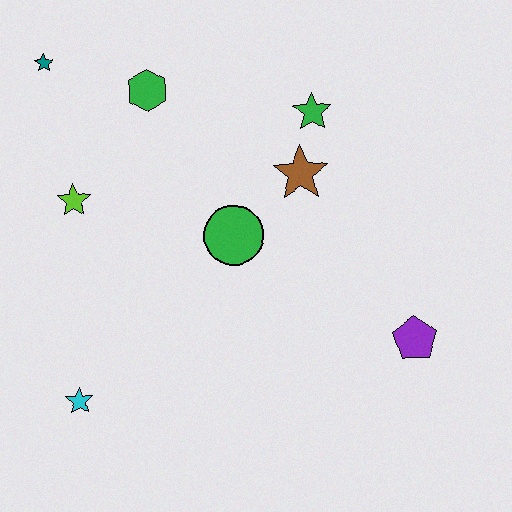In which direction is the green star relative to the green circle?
The green star is above the green circle.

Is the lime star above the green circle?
Yes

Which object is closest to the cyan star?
The lime star is closest to the cyan star.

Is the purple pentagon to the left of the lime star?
No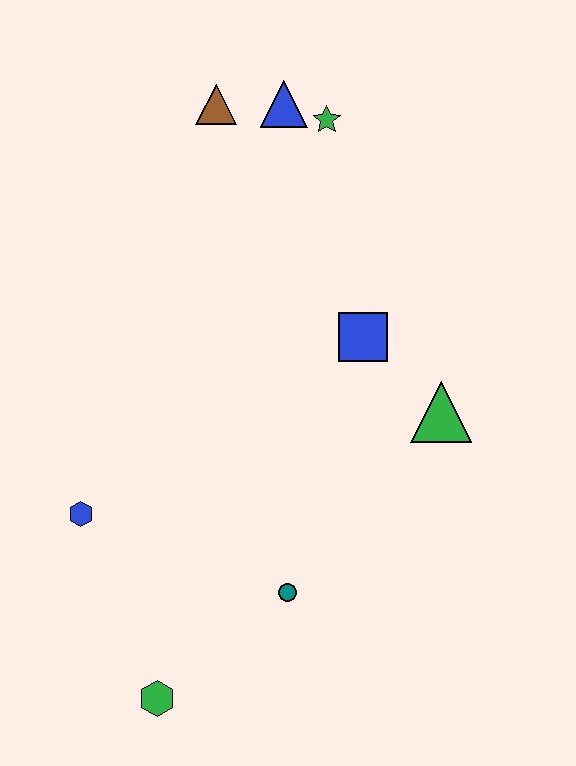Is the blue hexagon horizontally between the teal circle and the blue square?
No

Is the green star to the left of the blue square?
Yes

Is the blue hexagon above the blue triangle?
No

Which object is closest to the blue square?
The green triangle is closest to the blue square.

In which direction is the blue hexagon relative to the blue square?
The blue hexagon is to the left of the blue square.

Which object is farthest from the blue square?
The green hexagon is farthest from the blue square.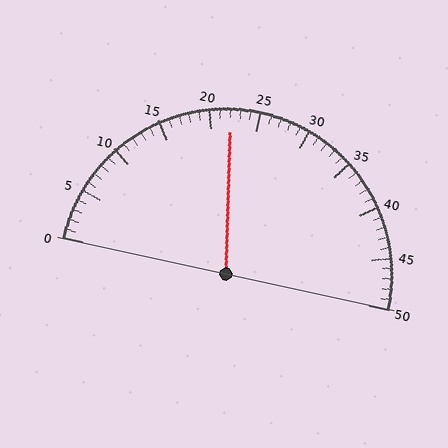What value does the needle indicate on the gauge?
The needle indicates approximately 22.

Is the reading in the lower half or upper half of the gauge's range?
The reading is in the lower half of the range (0 to 50).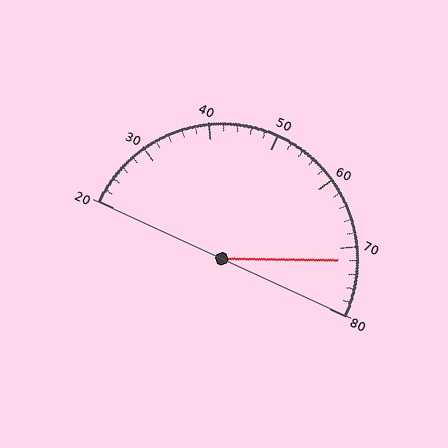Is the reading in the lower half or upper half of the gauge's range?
The reading is in the upper half of the range (20 to 80).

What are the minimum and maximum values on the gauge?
The gauge ranges from 20 to 80.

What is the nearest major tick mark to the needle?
The nearest major tick mark is 70.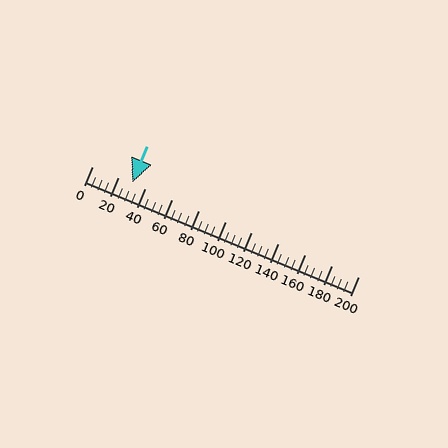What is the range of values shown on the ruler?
The ruler shows values from 0 to 200.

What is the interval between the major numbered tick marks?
The major tick marks are spaced 20 units apart.